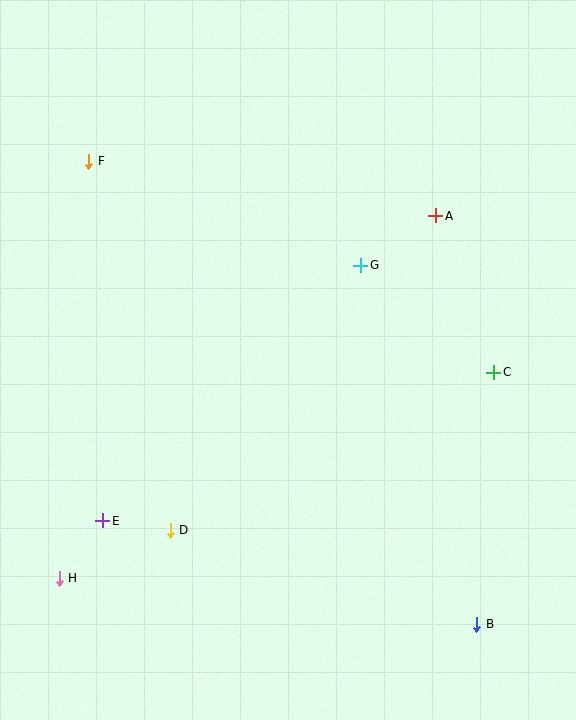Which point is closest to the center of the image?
Point G at (361, 265) is closest to the center.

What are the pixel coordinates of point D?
Point D is at (170, 530).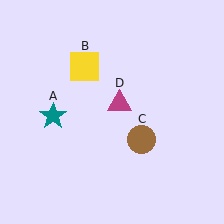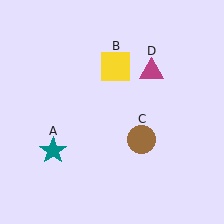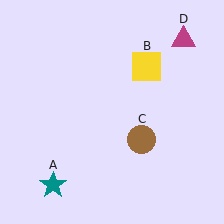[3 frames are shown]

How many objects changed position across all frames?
3 objects changed position: teal star (object A), yellow square (object B), magenta triangle (object D).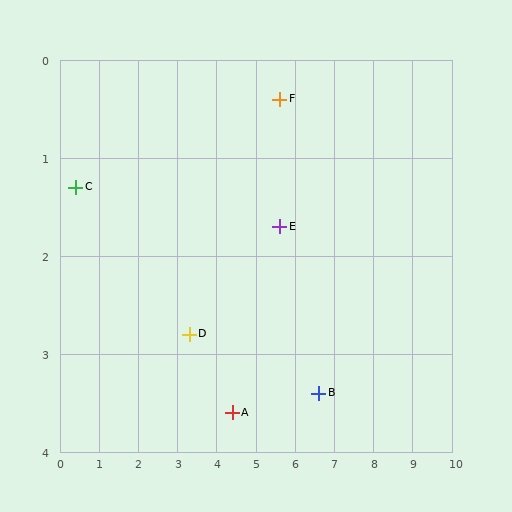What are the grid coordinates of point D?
Point D is at approximately (3.3, 2.8).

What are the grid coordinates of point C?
Point C is at approximately (0.4, 1.3).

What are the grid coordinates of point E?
Point E is at approximately (5.6, 1.7).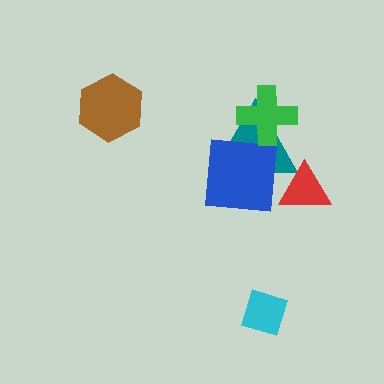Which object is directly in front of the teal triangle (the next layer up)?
The blue square is directly in front of the teal triangle.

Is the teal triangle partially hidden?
Yes, it is partially covered by another shape.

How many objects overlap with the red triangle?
1 object overlaps with the red triangle.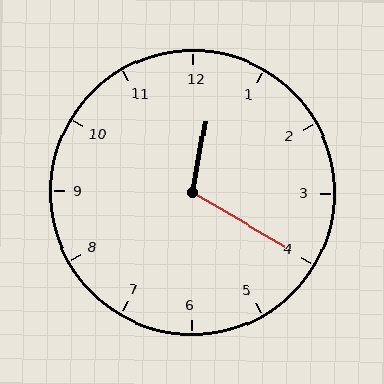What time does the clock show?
12:20.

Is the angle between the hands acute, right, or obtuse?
It is obtuse.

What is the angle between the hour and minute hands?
Approximately 110 degrees.